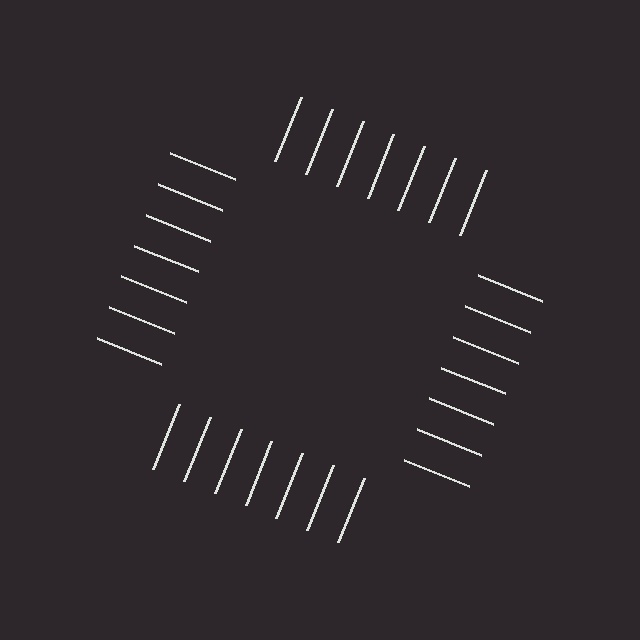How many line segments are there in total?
28 — 7 along each of the 4 edges.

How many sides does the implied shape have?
4 sides — the line-ends trace a square.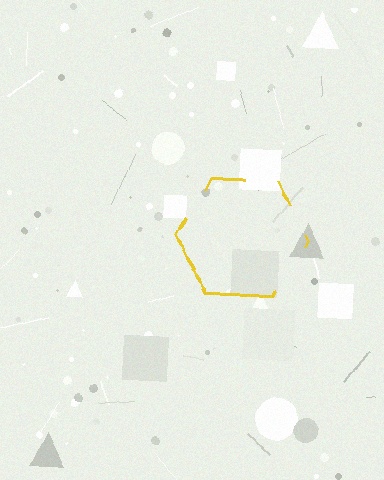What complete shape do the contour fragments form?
The contour fragments form a hexagon.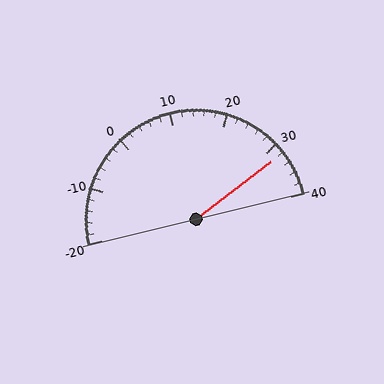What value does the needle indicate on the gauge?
The needle indicates approximately 32.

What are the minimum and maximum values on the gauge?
The gauge ranges from -20 to 40.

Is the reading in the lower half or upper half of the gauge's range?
The reading is in the upper half of the range (-20 to 40).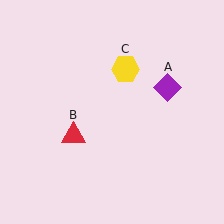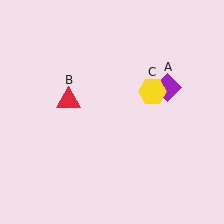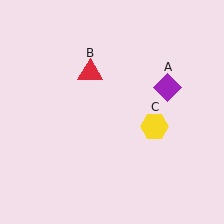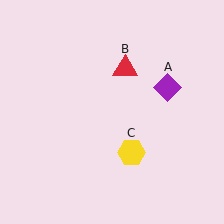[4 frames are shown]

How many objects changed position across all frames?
2 objects changed position: red triangle (object B), yellow hexagon (object C).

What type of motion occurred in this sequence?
The red triangle (object B), yellow hexagon (object C) rotated clockwise around the center of the scene.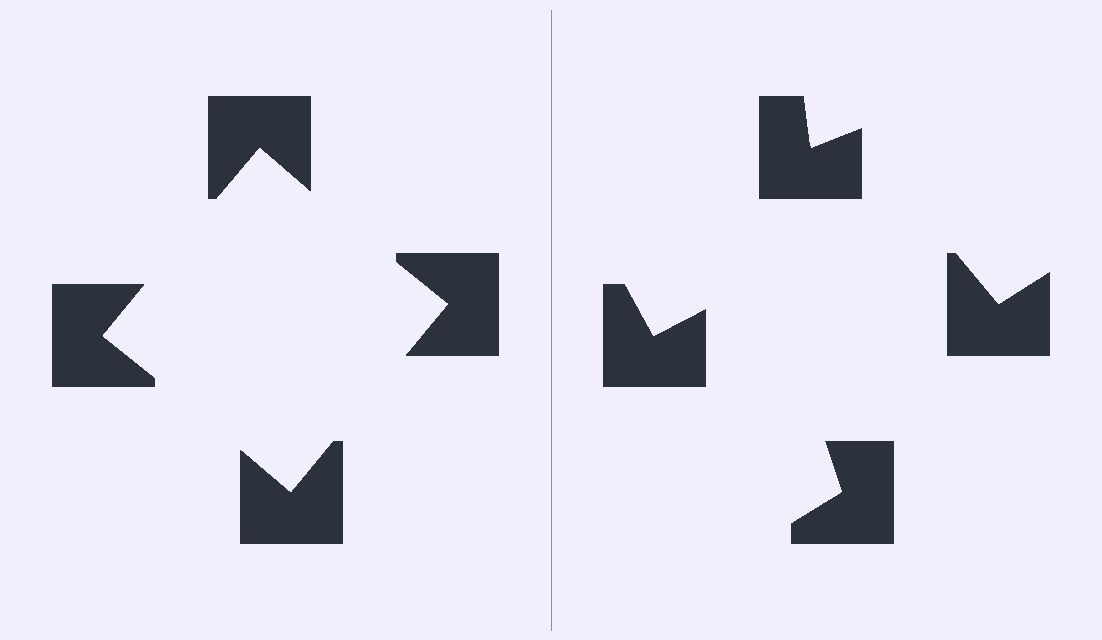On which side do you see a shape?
An illusory square appears on the left side. On the right side the wedge cuts are rotated, so no coherent shape forms.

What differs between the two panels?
The notched squares are positioned identically on both sides; only the wedge orientations differ. On the left they align to a square; on the right they are misaligned.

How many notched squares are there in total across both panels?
8 — 4 on each side.